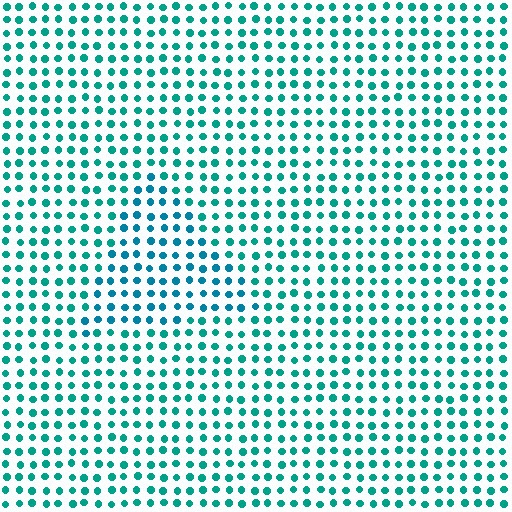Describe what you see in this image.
The image is filled with small teal elements in a uniform arrangement. A triangle-shaped region is visible where the elements are tinted to a slightly different hue, forming a subtle color boundary.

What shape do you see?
I see a triangle.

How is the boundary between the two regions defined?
The boundary is defined purely by a slight shift in hue (about 21 degrees). Spacing, size, and orientation are identical on both sides.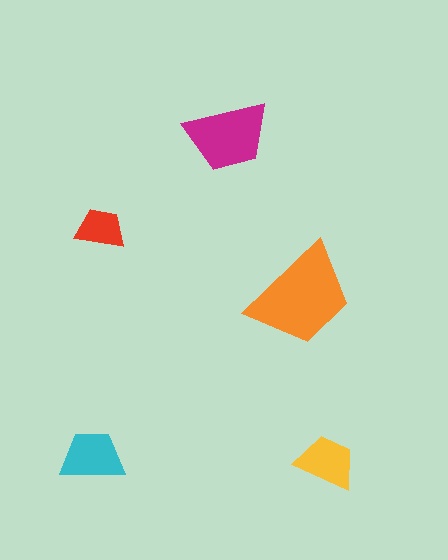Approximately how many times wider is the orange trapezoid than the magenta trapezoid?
About 1.5 times wider.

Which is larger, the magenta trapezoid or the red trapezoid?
The magenta one.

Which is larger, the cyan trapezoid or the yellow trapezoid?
The cyan one.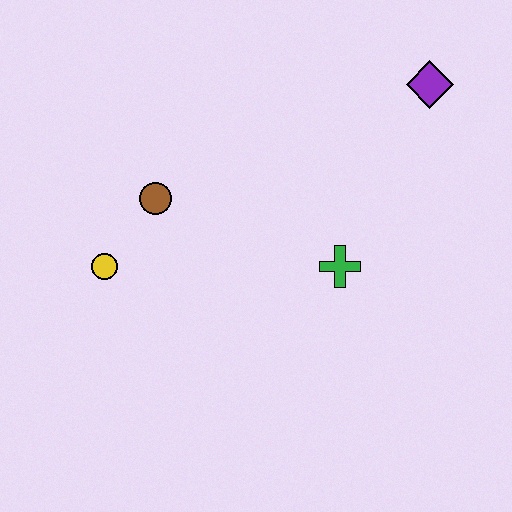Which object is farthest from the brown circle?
The purple diamond is farthest from the brown circle.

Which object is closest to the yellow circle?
The brown circle is closest to the yellow circle.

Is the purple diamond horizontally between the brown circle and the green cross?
No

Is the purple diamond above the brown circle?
Yes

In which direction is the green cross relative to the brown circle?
The green cross is to the right of the brown circle.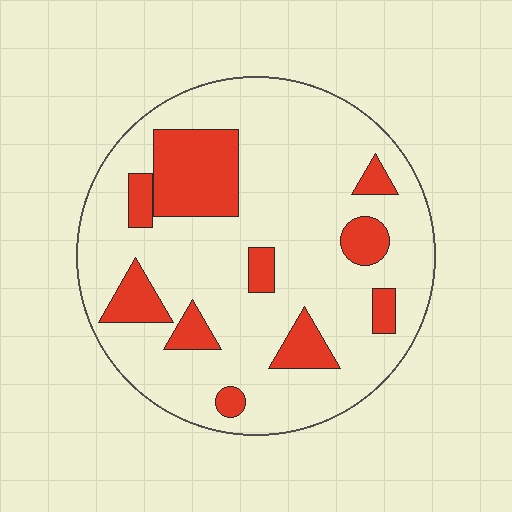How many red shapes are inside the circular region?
10.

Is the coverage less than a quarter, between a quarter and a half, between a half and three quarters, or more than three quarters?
Less than a quarter.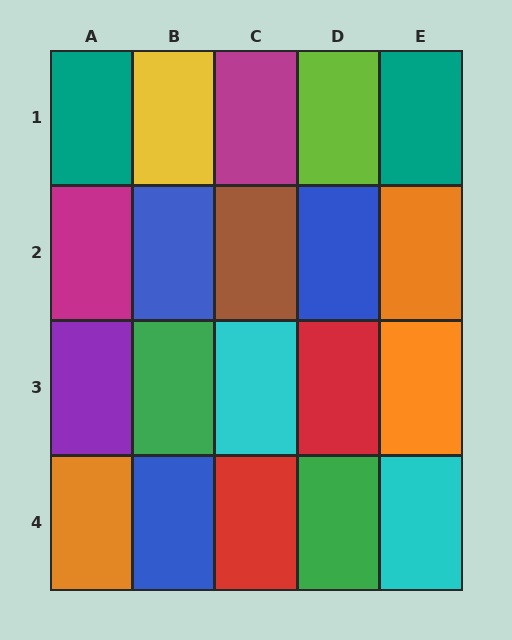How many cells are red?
2 cells are red.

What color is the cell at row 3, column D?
Red.